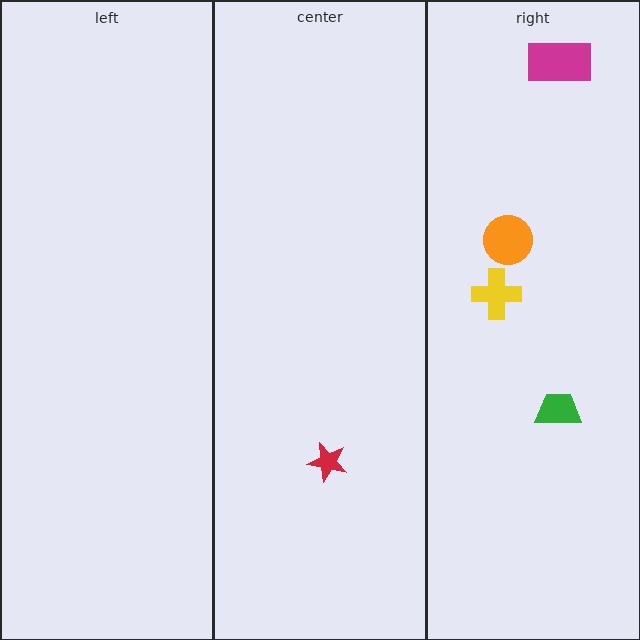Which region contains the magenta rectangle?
The right region.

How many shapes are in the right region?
4.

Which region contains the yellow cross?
The right region.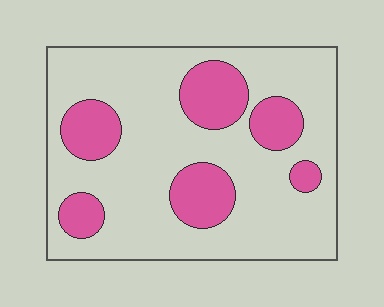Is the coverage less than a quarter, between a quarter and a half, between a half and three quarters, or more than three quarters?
Less than a quarter.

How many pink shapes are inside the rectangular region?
6.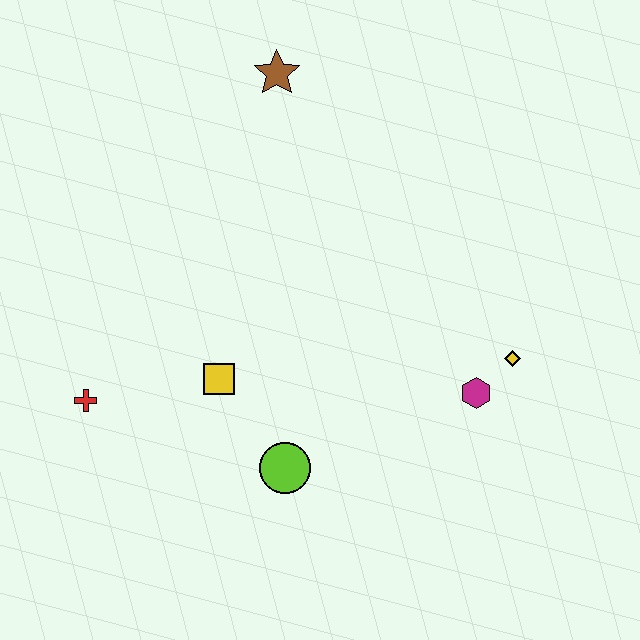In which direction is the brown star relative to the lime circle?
The brown star is above the lime circle.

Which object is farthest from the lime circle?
The brown star is farthest from the lime circle.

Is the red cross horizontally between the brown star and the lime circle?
No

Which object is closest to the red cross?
The yellow square is closest to the red cross.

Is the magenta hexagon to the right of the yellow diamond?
No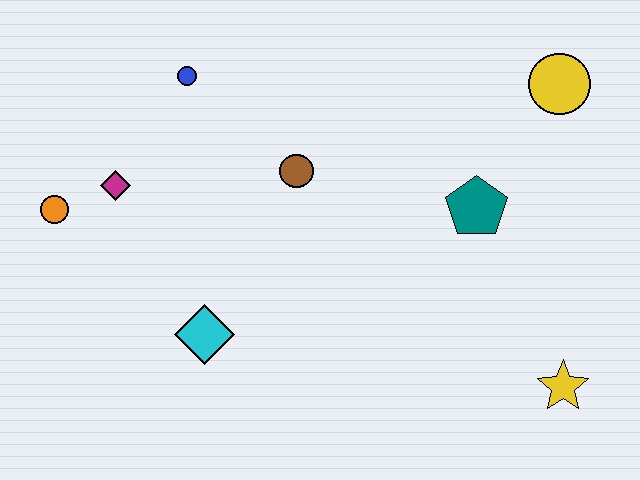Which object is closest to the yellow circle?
The teal pentagon is closest to the yellow circle.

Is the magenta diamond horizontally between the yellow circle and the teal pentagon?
No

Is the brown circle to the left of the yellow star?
Yes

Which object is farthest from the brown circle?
The yellow star is farthest from the brown circle.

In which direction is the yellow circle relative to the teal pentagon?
The yellow circle is above the teal pentagon.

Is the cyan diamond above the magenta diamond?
No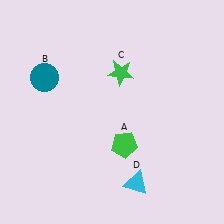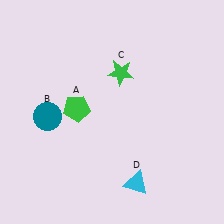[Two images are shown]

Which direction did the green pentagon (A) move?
The green pentagon (A) moved left.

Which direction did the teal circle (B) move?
The teal circle (B) moved down.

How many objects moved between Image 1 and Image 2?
2 objects moved between the two images.